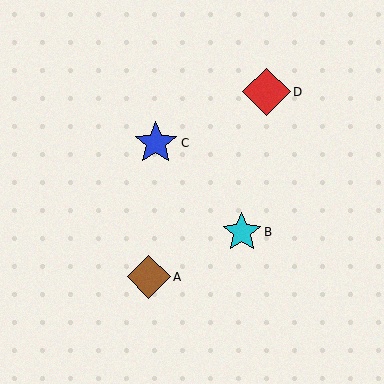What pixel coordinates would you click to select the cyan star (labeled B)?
Click at (242, 232) to select the cyan star B.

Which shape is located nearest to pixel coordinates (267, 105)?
The red diamond (labeled D) at (267, 92) is nearest to that location.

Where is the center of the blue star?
The center of the blue star is at (156, 143).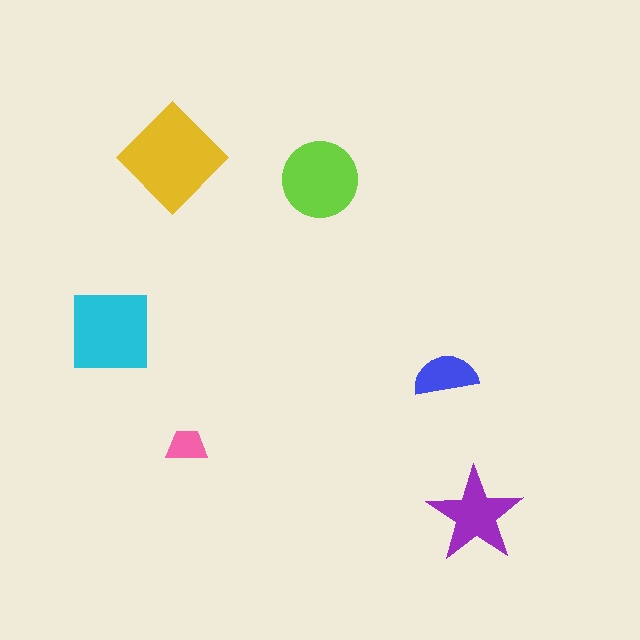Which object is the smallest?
The pink trapezoid.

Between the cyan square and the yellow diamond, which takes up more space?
The yellow diamond.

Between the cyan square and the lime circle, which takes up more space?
The cyan square.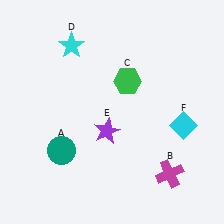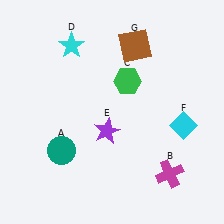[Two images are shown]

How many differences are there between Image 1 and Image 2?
There is 1 difference between the two images.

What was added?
A brown square (G) was added in Image 2.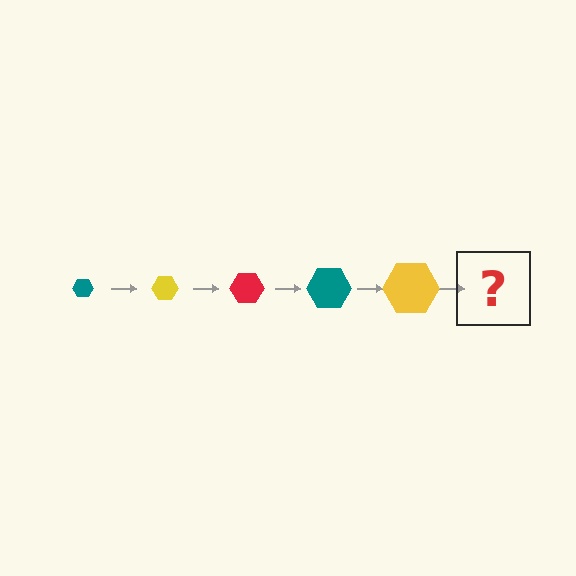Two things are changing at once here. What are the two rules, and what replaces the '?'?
The two rules are that the hexagon grows larger each step and the color cycles through teal, yellow, and red. The '?' should be a red hexagon, larger than the previous one.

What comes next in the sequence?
The next element should be a red hexagon, larger than the previous one.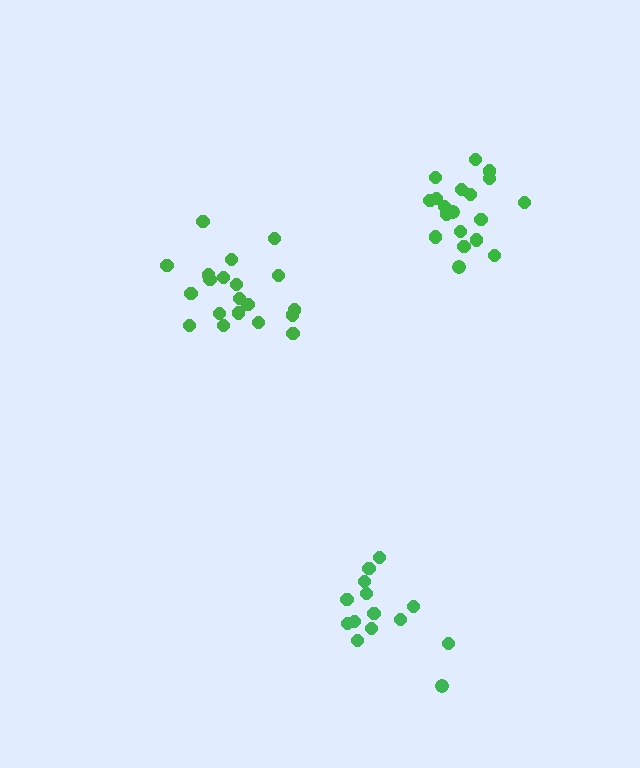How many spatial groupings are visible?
There are 3 spatial groupings.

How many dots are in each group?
Group 1: 19 dots, Group 2: 14 dots, Group 3: 20 dots (53 total).